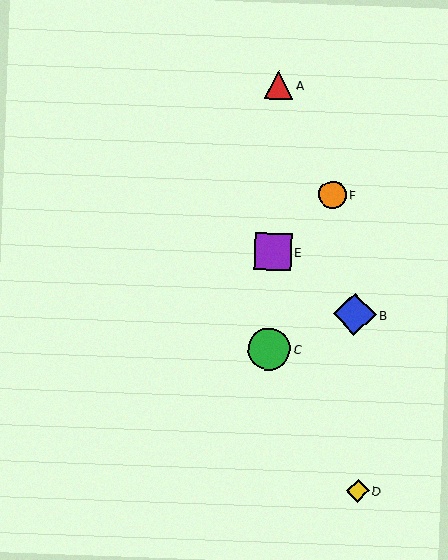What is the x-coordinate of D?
Object D is at x≈358.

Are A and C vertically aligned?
Yes, both are at x≈279.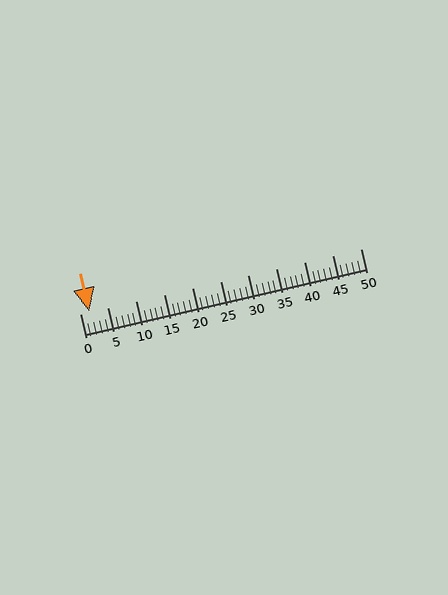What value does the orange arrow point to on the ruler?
The orange arrow points to approximately 2.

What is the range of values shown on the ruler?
The ruler shows values from 0 to 50.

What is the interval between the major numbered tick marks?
The major tick marks are spaced 5 units apart.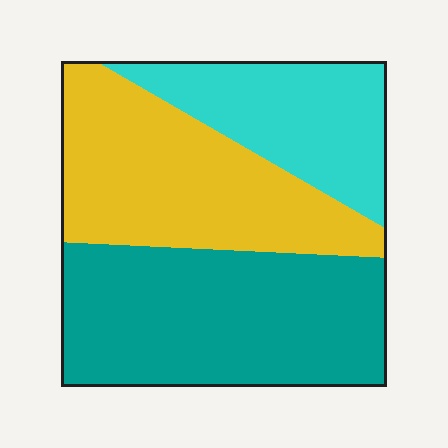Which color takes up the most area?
Teal, at roughly 40%.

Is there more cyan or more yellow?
Yellow.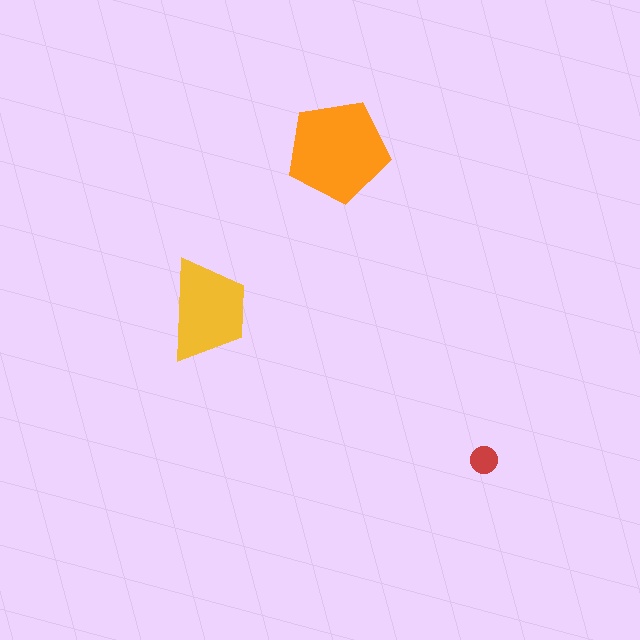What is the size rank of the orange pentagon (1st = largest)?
1st.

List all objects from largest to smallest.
The orange pentagon, the yellow trapezoid, the red circle.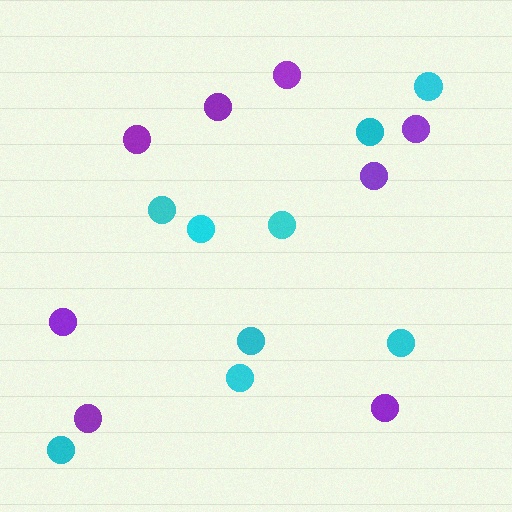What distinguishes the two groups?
There are 2 groups: one group of cyan circles (9) and one group of purple circles (8).